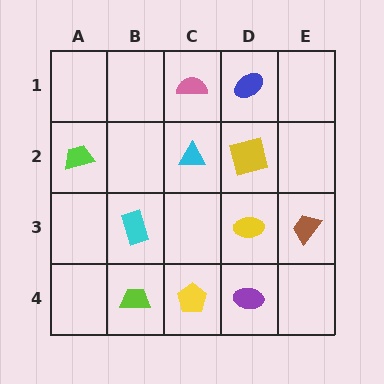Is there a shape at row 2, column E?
No, that cell is empty.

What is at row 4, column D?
A purple ellipse.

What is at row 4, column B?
A lime trapezoid.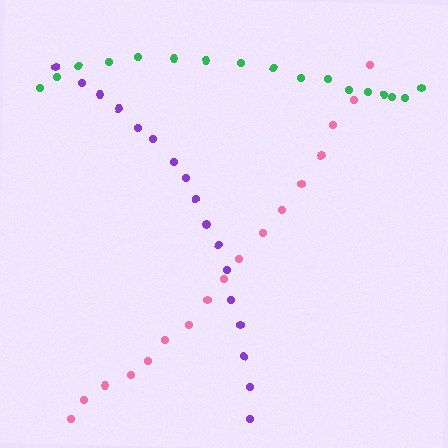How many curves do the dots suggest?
There are 3 distinct paths.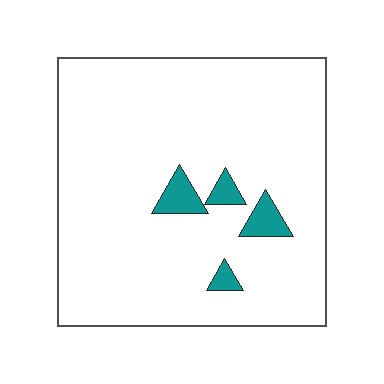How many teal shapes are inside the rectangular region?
4.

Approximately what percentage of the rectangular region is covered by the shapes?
Approximately 5%.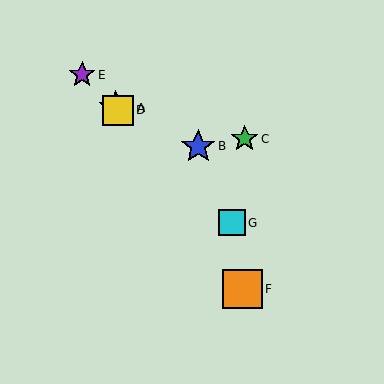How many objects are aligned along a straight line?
4 objects (A, D, E, G) are aligned along a straight line.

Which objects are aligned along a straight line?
Objects A, D, E, G are aligned along a straight line.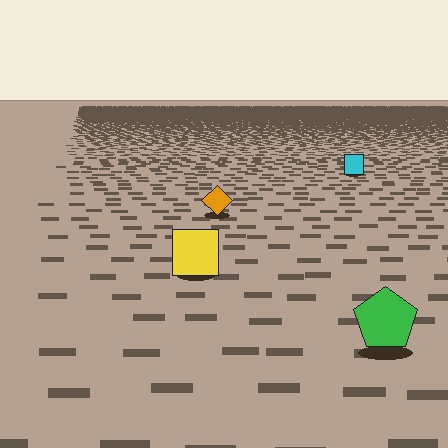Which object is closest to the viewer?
The green pentagon is closest. The texture marks near it are larger and more spread out.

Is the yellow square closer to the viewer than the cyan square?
Yes. The yellow square is closer — you can tell from the texture gradient: the ground texture is coarser near it.